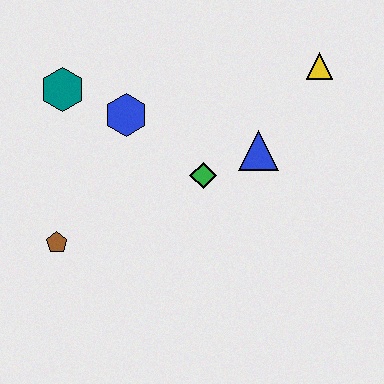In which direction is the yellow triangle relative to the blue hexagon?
The yellow triangle is to the right of the blue hexagon.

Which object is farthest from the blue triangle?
The brown pentagon is farthest from the blue triangle.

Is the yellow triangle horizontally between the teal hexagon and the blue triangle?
No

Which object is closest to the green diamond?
The blue triangle is closest to the green diamond.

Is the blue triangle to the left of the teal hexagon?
No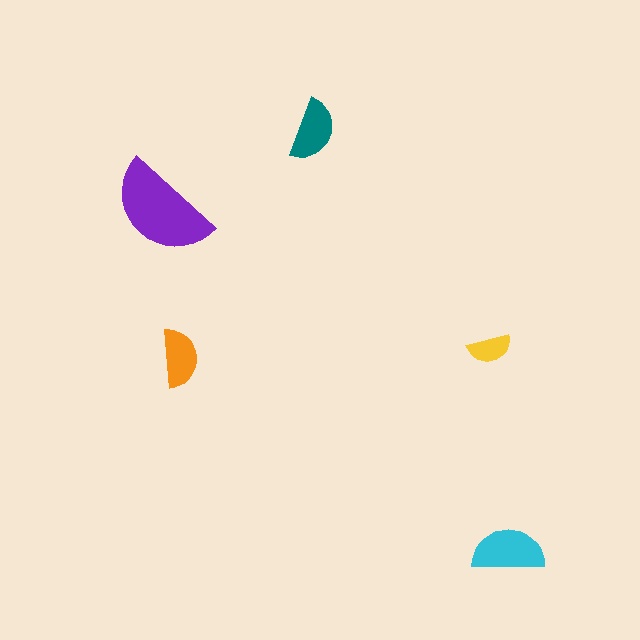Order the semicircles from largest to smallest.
the purple one, the cyan one, the teal one, the orange one, the yellow one.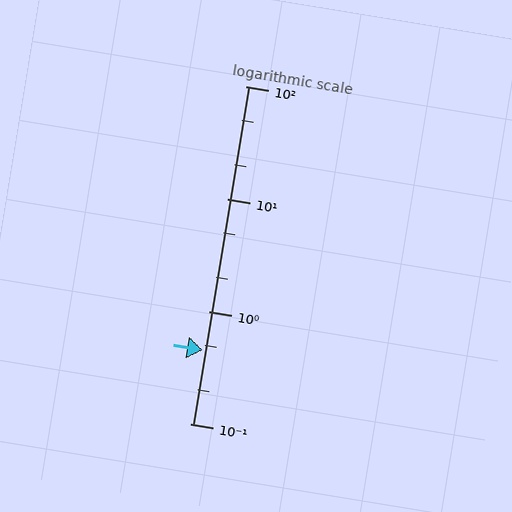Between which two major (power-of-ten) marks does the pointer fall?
The pointer is between 0.1 and 1.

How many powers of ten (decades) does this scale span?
The scale spans 3 decades, from 0.1 to 100.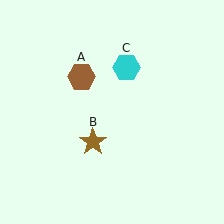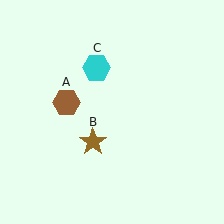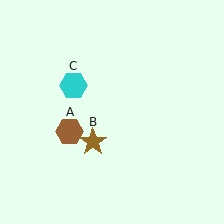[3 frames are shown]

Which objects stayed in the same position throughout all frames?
Brown star (object B) remained stationary.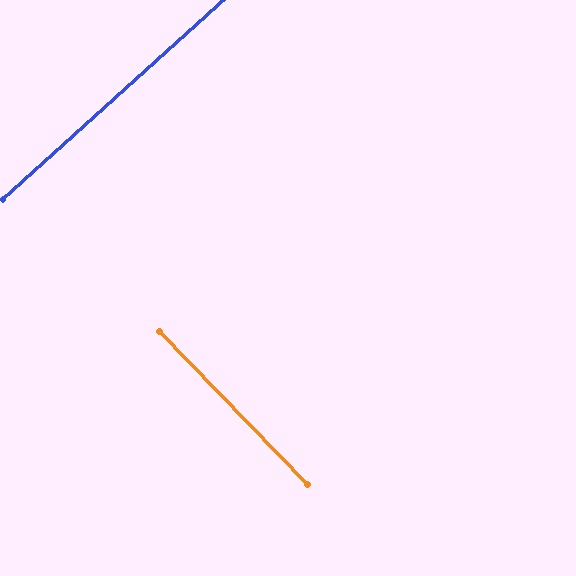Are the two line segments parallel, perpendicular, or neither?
Perpendicular — they meet at approximately 88°.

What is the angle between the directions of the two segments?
Approximately 88 degrees.